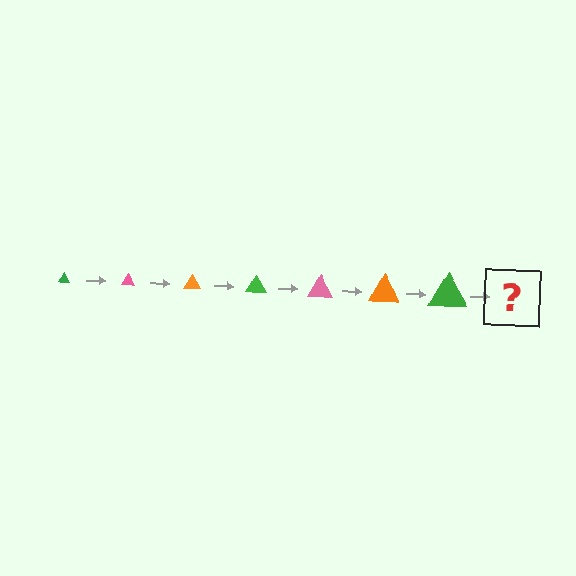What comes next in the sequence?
The next element should be a pink triangle, larger than the previous one.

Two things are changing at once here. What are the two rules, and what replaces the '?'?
The two rules are that the triangle grows larger each step and the color cycles through green, pink, and orange. The '?' should be a pink triangle, larger than the previous one.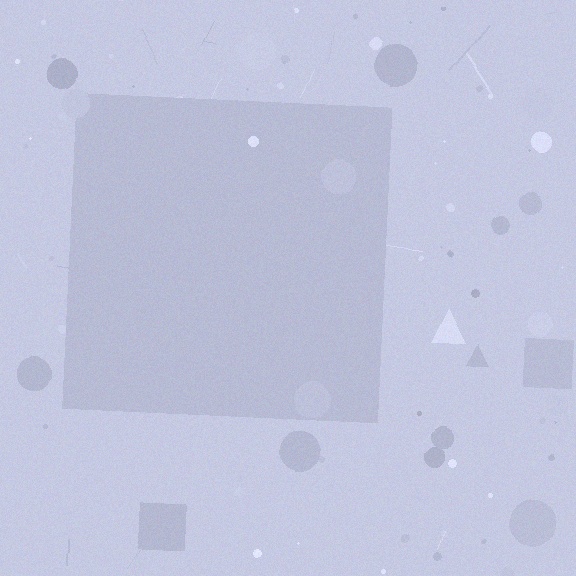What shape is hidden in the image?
A square is hidden in the image.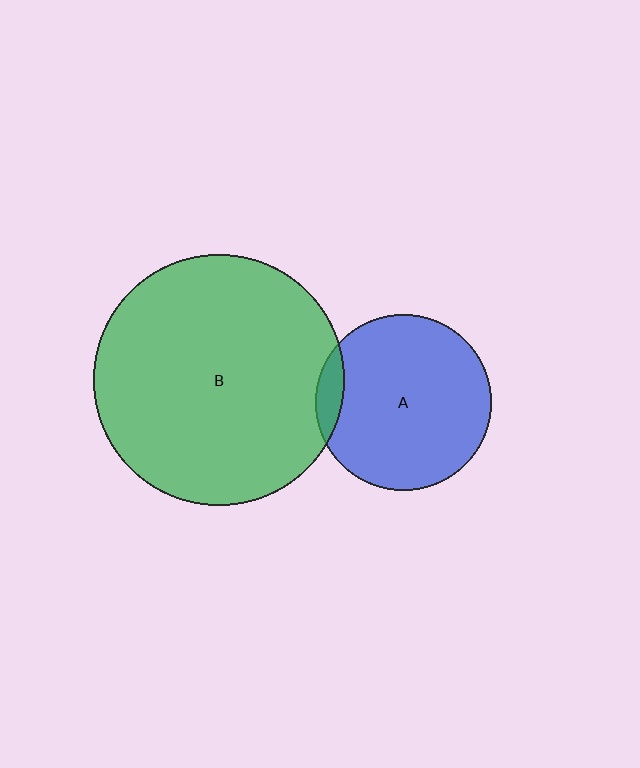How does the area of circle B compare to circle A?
Approximately 2.0 times.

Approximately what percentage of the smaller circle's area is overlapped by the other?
Approximately 10%.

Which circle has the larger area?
Circle B (green).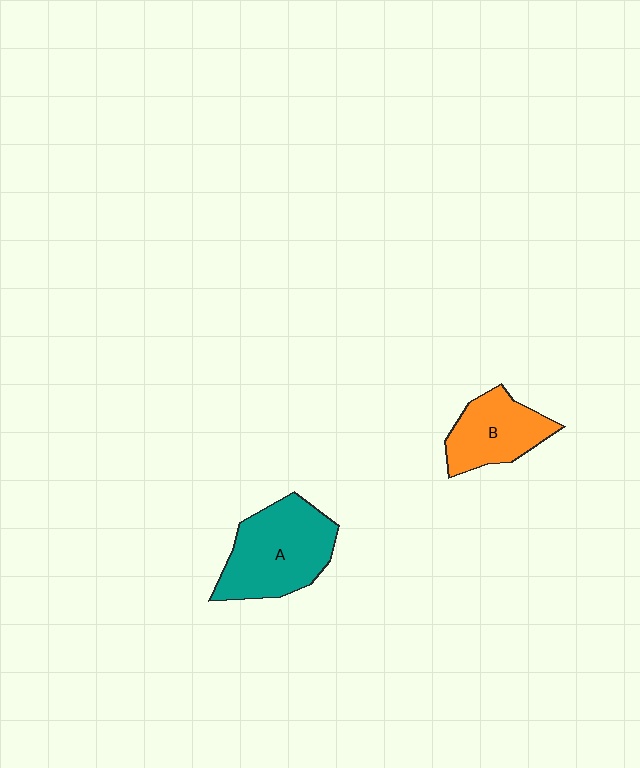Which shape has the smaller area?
Shape B (orange).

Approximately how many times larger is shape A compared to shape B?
Approximately 1.5 times.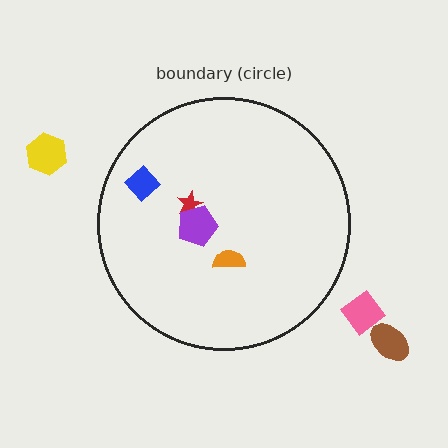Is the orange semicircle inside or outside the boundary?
Inside.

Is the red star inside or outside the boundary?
Inside.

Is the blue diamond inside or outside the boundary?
Inside.